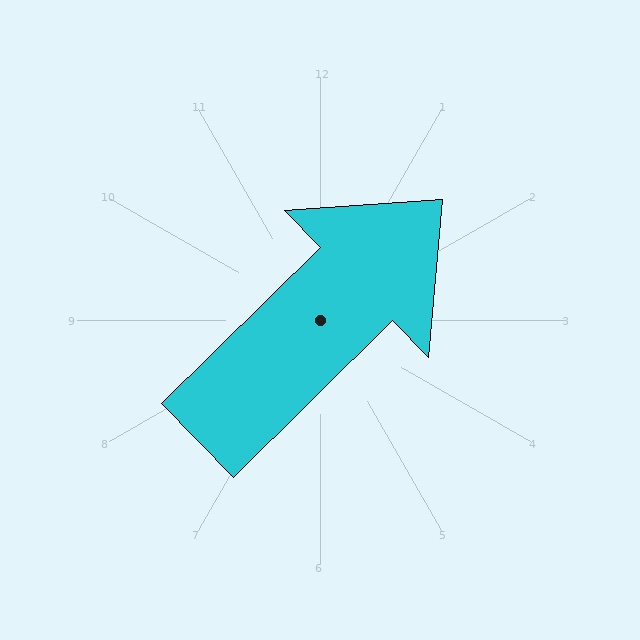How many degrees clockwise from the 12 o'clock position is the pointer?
Approximately 45 degrees.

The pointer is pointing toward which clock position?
Roughly 2 o'clock.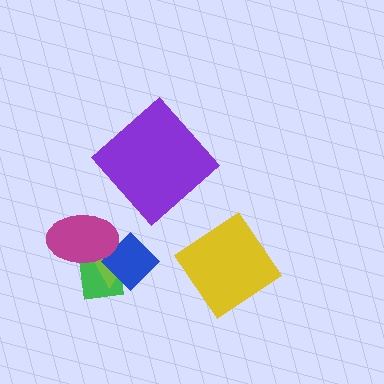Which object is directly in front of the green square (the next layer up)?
The lime triangle is directly in front of the green square.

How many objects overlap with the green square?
3 objects overlap with the green square.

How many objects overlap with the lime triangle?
3 objects overlap with the lime triangle.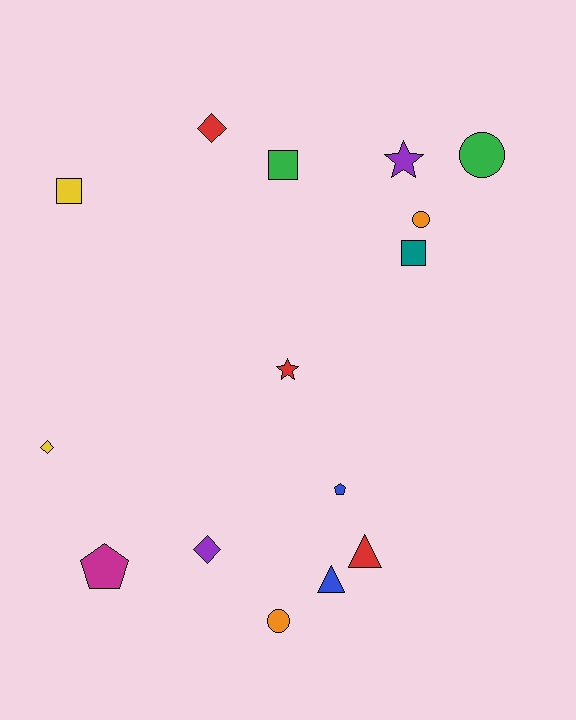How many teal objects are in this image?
There is 1 teal object.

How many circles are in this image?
There are 3 circles.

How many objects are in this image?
There are 15 objects.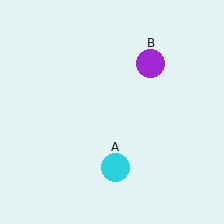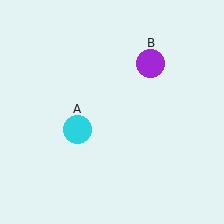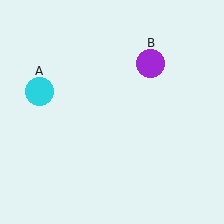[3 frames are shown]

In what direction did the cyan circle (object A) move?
The cyan circle (object A) moved up and to the left.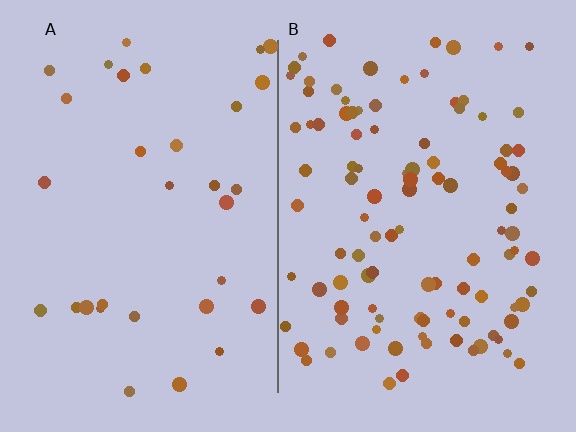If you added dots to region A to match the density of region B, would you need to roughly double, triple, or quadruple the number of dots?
Approximately triple.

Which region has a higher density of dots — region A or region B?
B (the right).